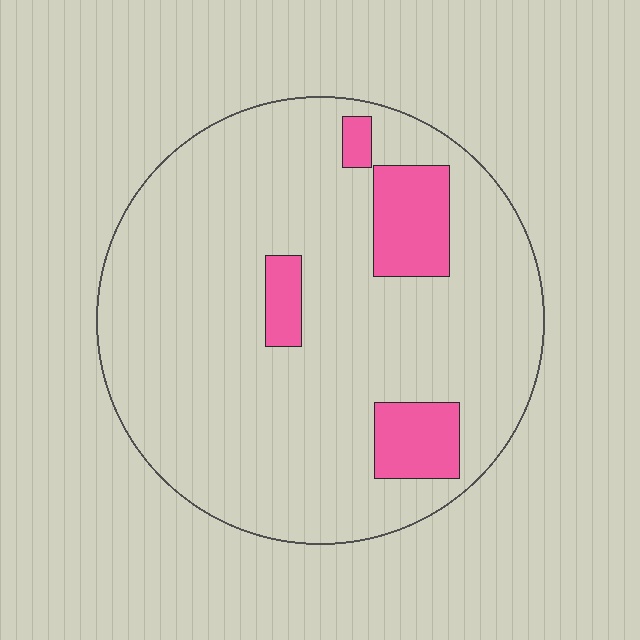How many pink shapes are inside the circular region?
4.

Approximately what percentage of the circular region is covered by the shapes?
Approximately 15%.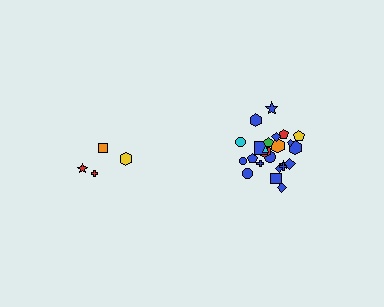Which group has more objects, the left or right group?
The right group.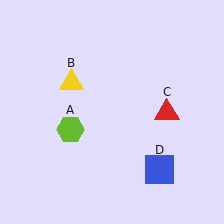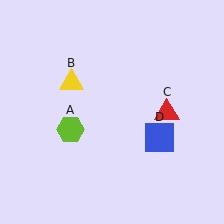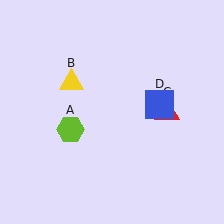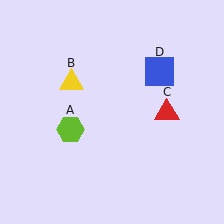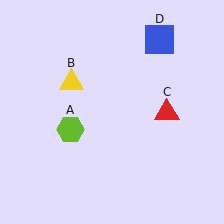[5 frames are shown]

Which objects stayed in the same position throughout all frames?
Lime hexagon (object A) and yellow triangle (object B) and red triangle (object C) remained stationary.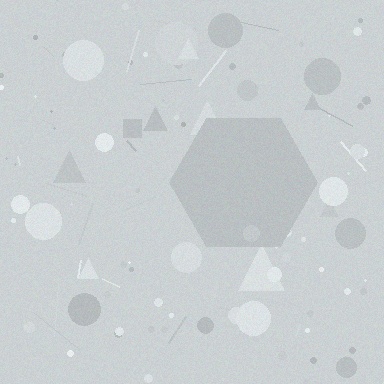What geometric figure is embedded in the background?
A hexagon is embedded in the background.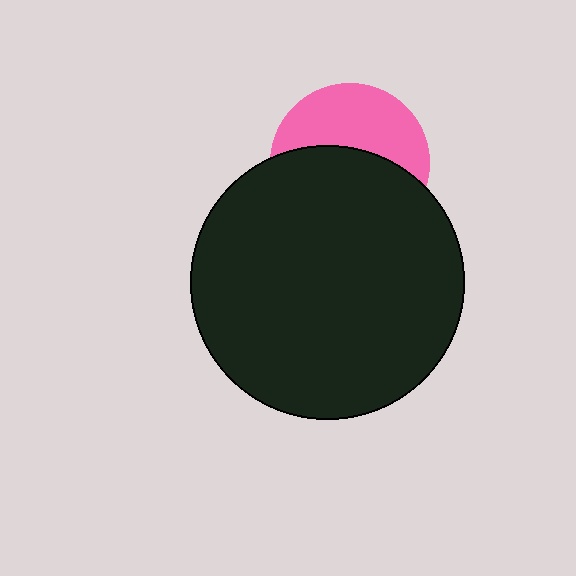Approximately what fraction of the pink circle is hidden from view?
Roughly 56% of the pink circle is hidden behind the black circle.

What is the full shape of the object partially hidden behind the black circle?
The partially hidden object is a pink circle.